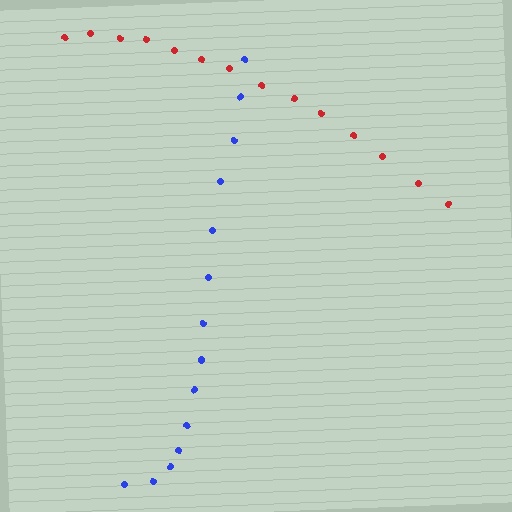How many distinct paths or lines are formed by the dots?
There are 2 distinct paths.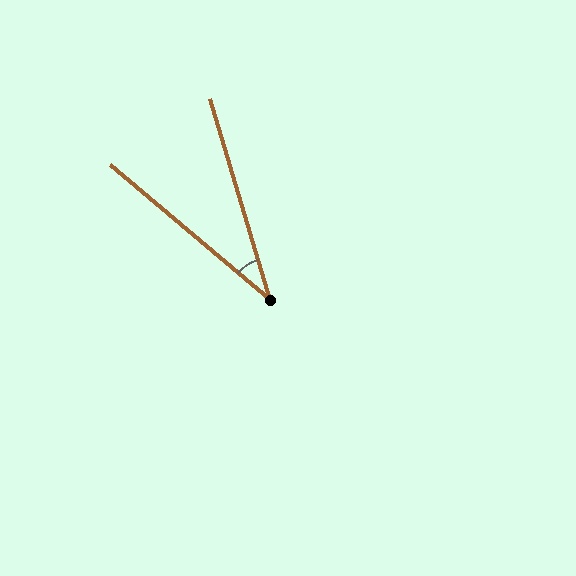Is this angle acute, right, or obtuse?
It is acute.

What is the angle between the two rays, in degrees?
Approximately 33 degrees.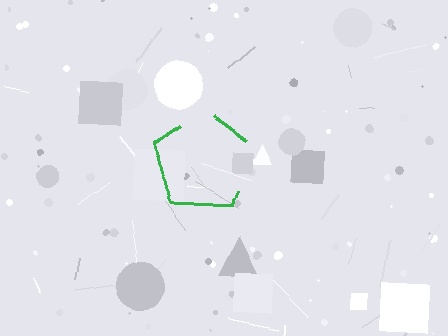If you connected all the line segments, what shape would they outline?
They would outline a pentagon.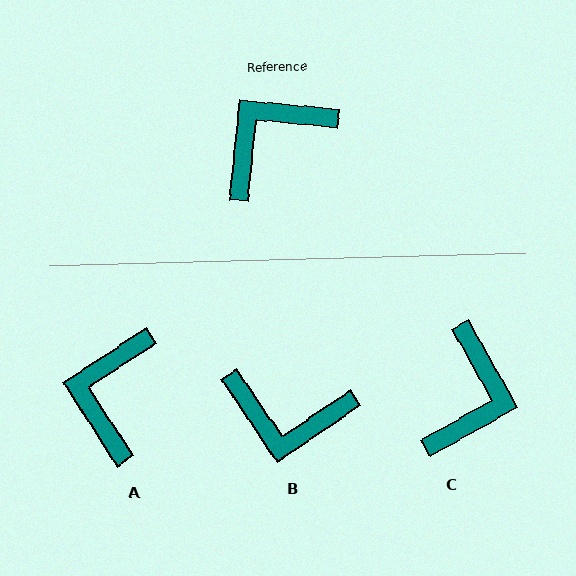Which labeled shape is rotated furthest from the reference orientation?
C, about 145 degrees away.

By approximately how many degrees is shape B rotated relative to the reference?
Approximately 130 degrees counter-clockwise.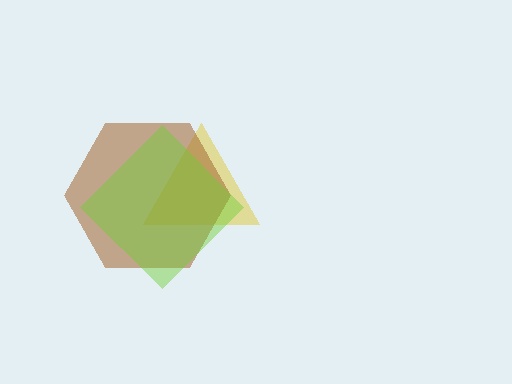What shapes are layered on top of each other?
The layered shapes are: a yellow triangle, a brown hexagon, a lime diamond.